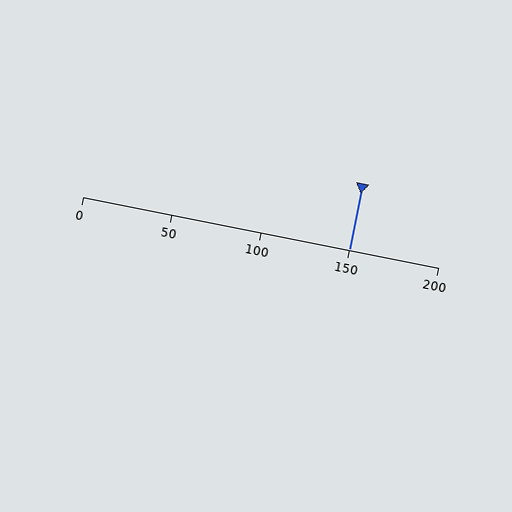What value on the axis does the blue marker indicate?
The marker indicates approximately 150.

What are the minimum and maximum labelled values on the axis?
The axis runs from 0 to 200.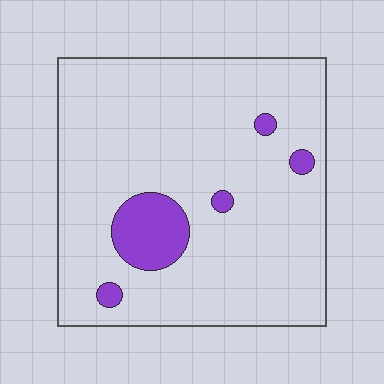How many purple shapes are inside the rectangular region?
5.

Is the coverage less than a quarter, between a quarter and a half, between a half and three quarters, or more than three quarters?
Less than a quarter.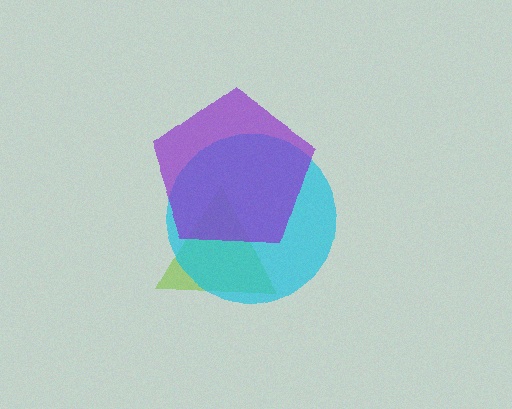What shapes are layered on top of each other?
The layered shapes are: a lime triangle, a cyan circle, a purple pentagon.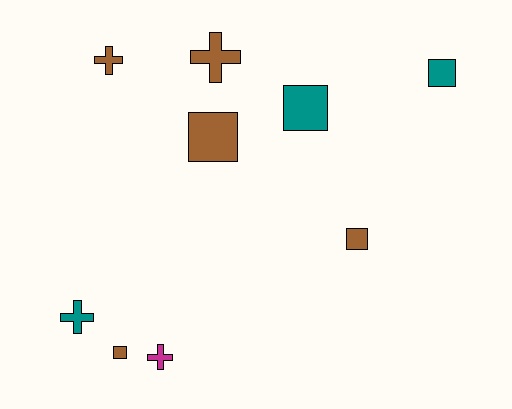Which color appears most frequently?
Brown, with 5 objects.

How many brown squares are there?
There are 3 brown squares.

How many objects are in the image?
There are 9 objects.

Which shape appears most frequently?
Square, with 5 objects.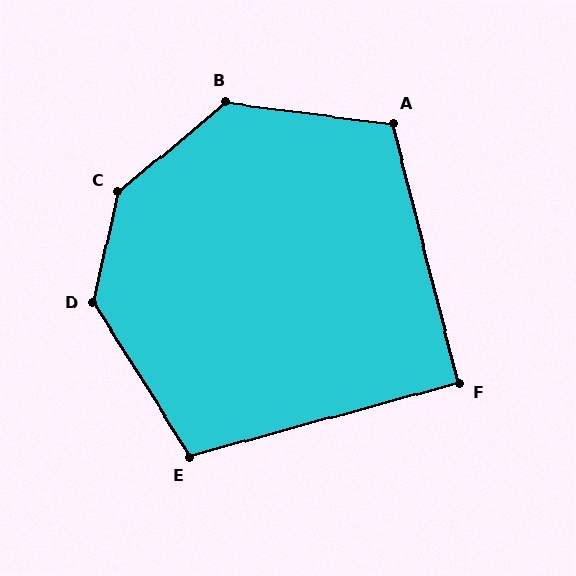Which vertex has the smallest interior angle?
F, at approximately 91 degrees.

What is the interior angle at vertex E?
Approximately 107 degrees (obtuse).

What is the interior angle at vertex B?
Approximately 133 degrees (obtuse).